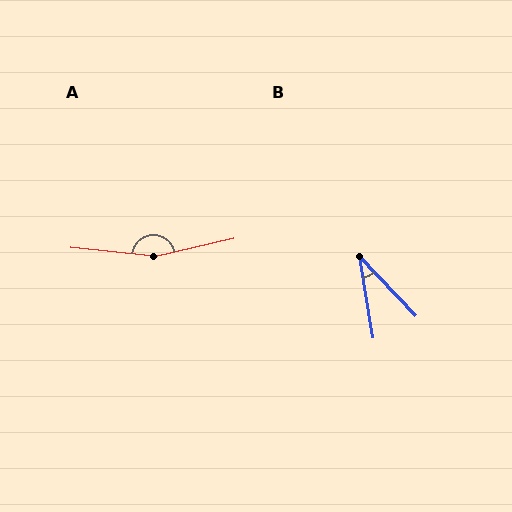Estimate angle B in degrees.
Approximately 34 degrees.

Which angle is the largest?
A, at approximately 162 degrees.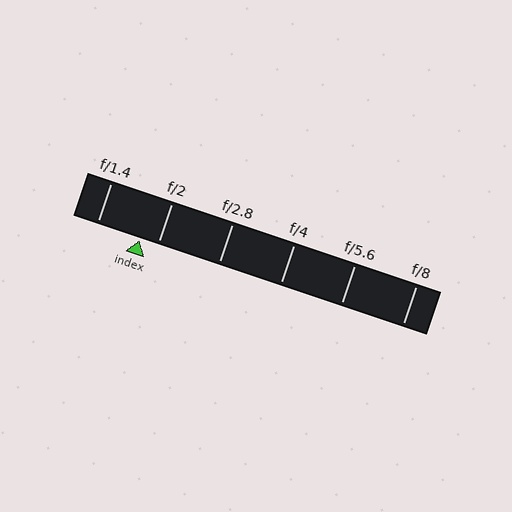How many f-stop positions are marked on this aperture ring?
There are 6 f-stop positions marked.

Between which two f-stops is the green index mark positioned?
The index mark is between f/1.4 and f/2.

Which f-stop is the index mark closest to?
The index mark is closest to f/2.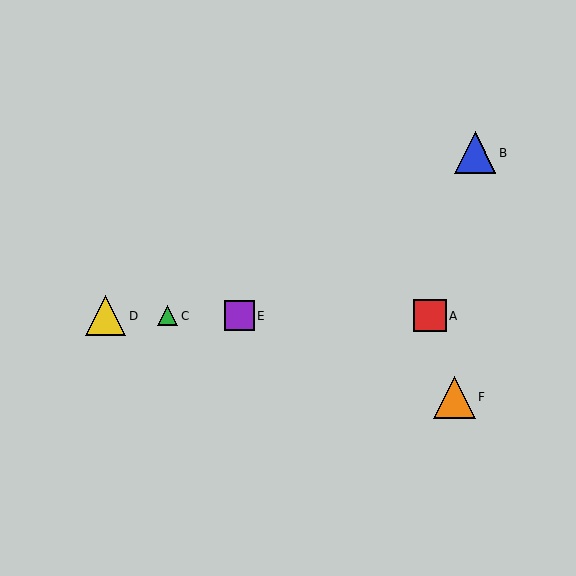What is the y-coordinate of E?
Object E is at y≈316.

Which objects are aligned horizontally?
Objects A, C, D, E are aligned horizontally.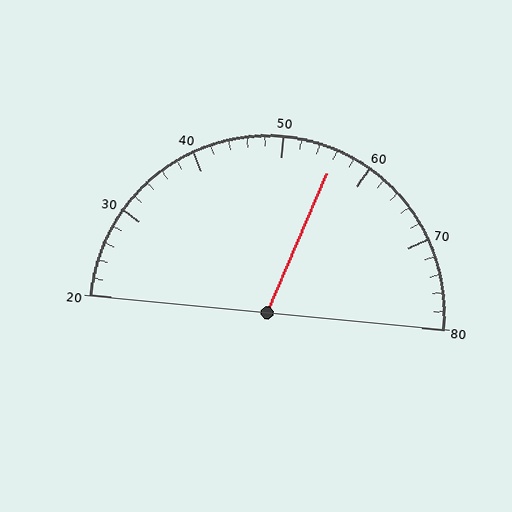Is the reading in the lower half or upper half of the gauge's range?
The reading is in the upper half of the range (20 to 80).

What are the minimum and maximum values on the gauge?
The gauge ranges from 20 to 80.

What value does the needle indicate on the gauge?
The needle indicates approximately 56.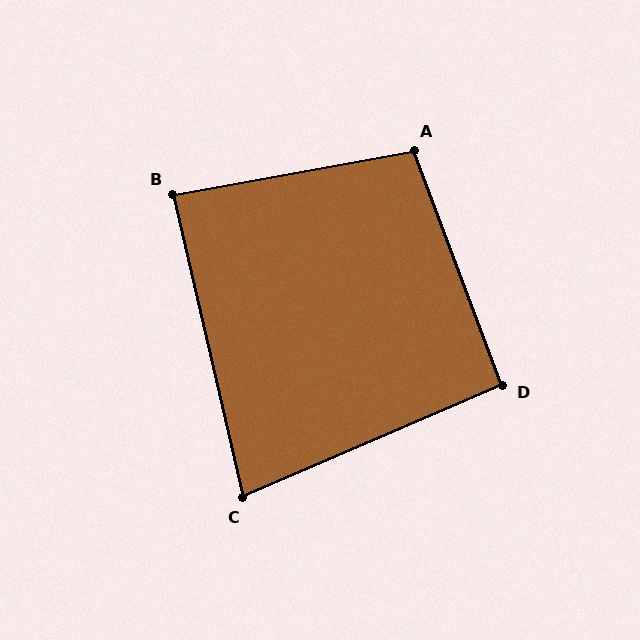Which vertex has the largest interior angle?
A, at approximately 100 degrees.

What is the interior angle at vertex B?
Approximately 87 degrees (approximately right).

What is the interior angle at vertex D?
Approximately 93 degrees (approximately right).